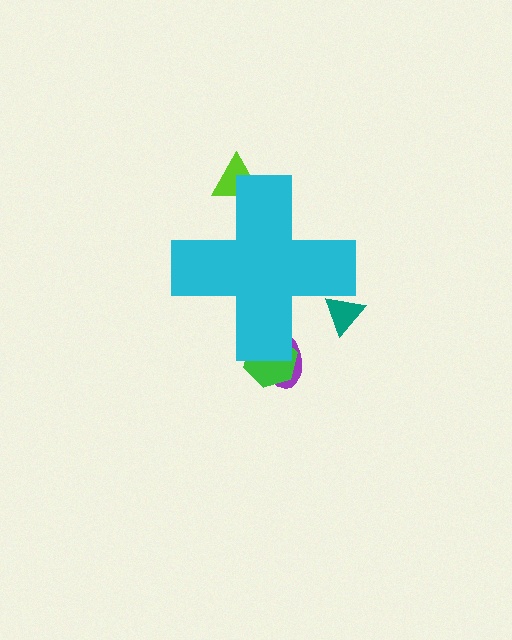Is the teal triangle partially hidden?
Yes, the teal triangle is partially hidden behind the cyan cross.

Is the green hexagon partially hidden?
Yes, the green hexagon is partially hidden behind the cyan cross.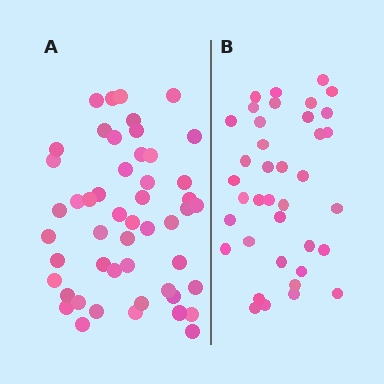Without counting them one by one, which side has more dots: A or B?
Region A (the left region) has more dots.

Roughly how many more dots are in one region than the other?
Region A has roughly 12 or so more dots than region B.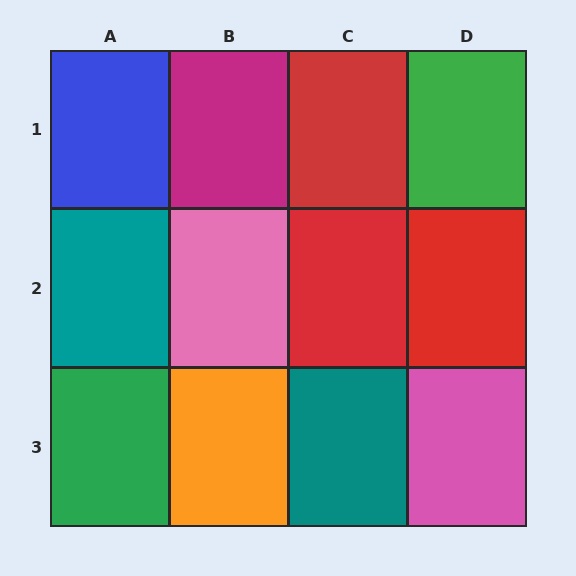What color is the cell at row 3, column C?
Teal.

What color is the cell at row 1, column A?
Blue.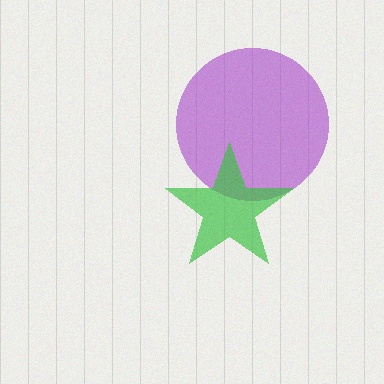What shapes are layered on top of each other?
The layered shapes are: a purple circle, a green star.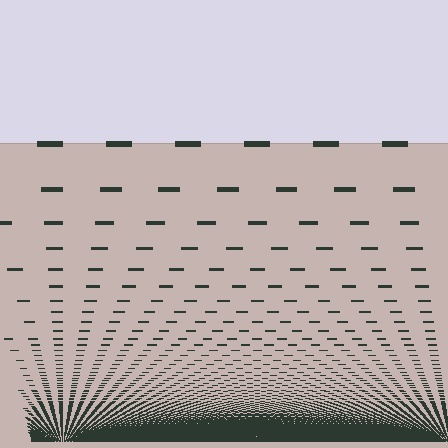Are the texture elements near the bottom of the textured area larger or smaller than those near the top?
Smaller. The gradient is inverted — elements near the bottom are smaller and denser.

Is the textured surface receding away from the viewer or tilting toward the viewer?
The surface appears to tilt toward the viewer. Texture elements get larger and sparser toward the top.